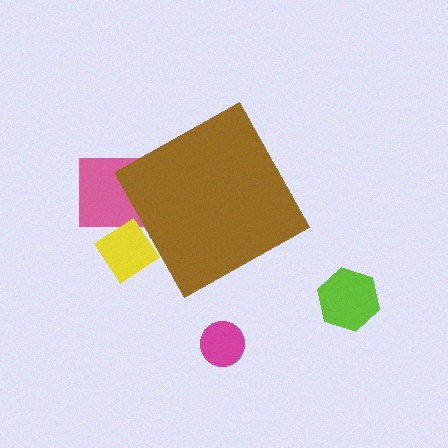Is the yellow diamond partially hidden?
Yes, the yellow diamond is partially hidden behind the brown diamond.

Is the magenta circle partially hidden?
No, the magenta circle is fully visible.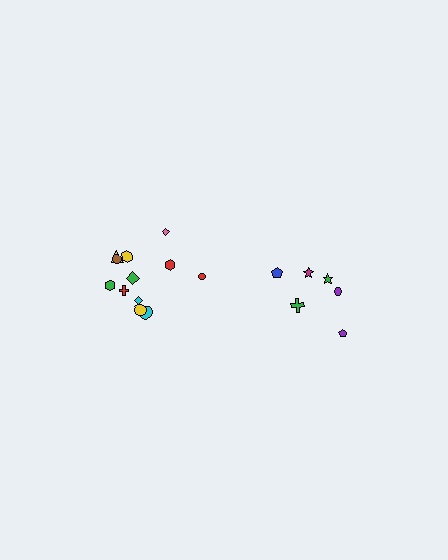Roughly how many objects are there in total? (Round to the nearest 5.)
Roughly 20 objects in total.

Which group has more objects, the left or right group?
The left group.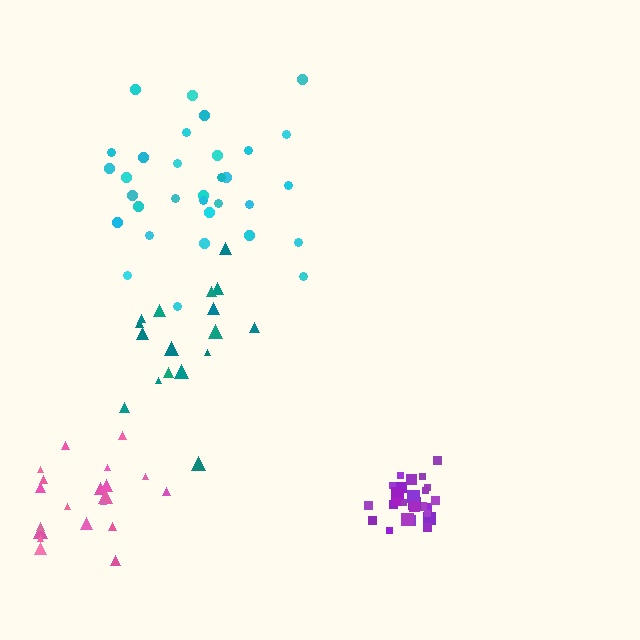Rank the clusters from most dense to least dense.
purple, pink, cyan, teal.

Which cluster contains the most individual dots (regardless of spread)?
Cyan (32).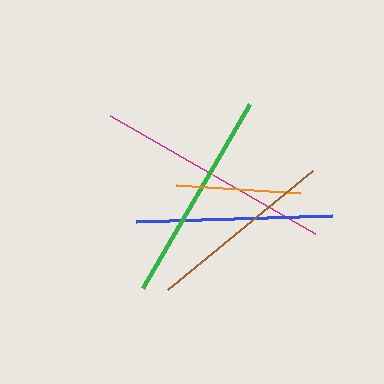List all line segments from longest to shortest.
From longest to shortest: magenta, green, blue, brown, orange.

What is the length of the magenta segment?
The magenta segment is approximately 236 pixels long.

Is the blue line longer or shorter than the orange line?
The blue line is longer than the orange line.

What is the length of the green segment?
The green segment is approximately 212 pixels long.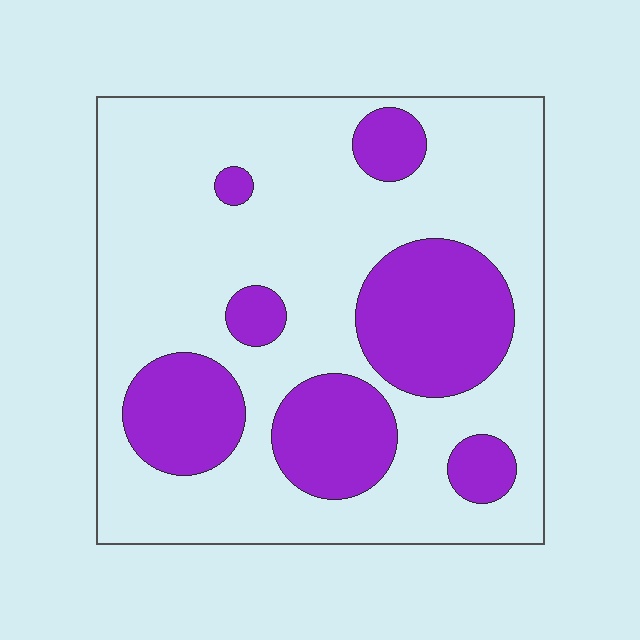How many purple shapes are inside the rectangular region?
7.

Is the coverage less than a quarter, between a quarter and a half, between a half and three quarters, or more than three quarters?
Between a quarter and a half.